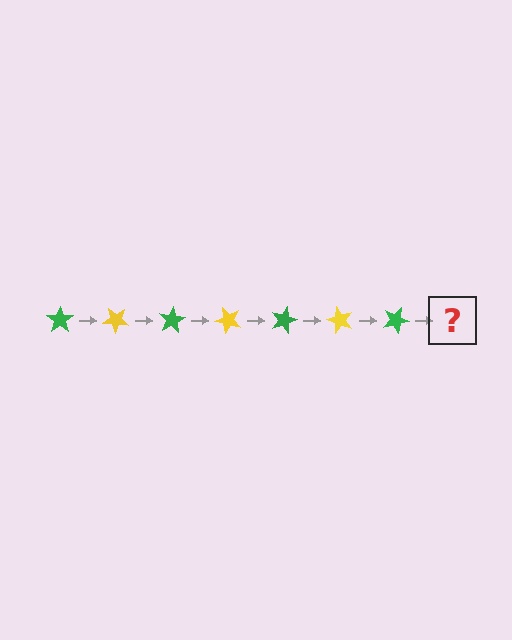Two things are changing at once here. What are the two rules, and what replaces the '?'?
The two rules are that it rotates 40 degrees each step and the color cycles through green and yellow. The '?' should be a yellow star, rotated 280 degrees from the start.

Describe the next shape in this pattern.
It should be a yellow star, rotated 280 degrees from the start.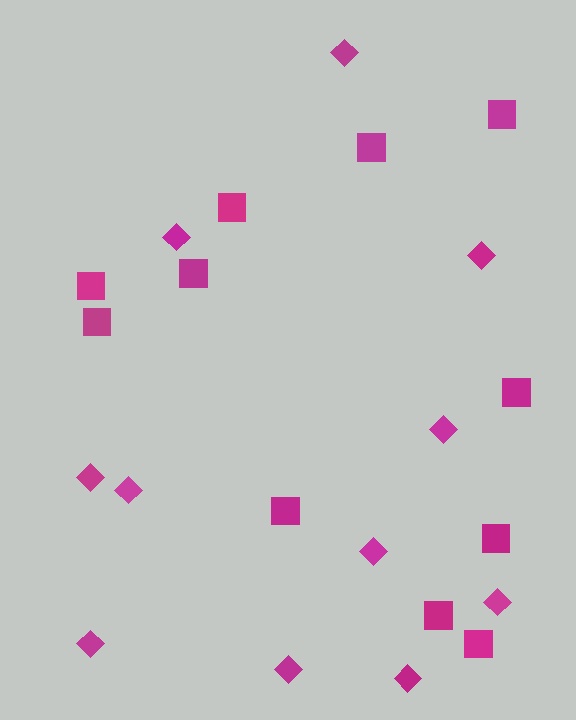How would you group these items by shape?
There are 2 groups: one group of diamonds (11) and one group of squares (11).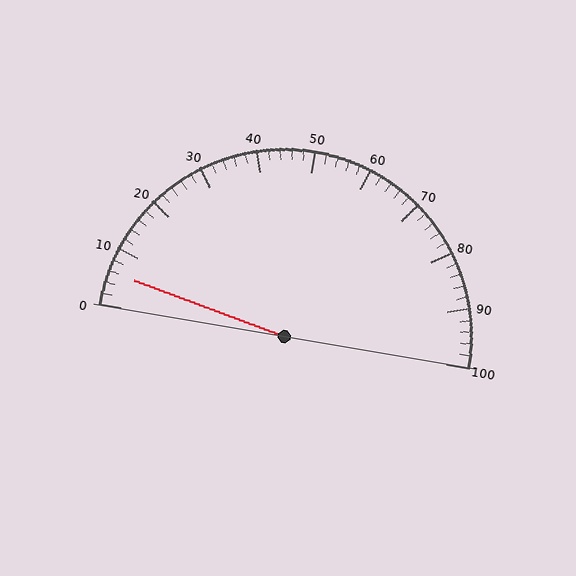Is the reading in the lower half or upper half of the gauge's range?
The reading is in the lower half of the range (0 to 100).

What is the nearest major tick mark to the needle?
The nearest major tick mark is 10.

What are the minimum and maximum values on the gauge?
The gauge ranges from 0 to 100.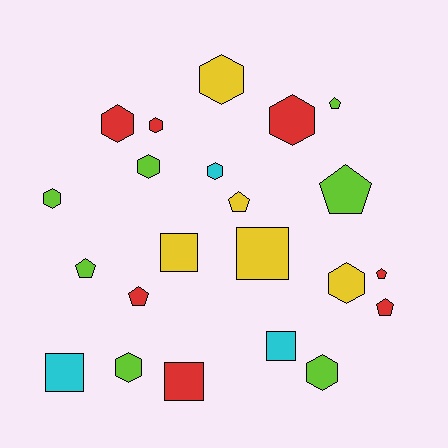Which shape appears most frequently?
Hexagon, with 10 objects.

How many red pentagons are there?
There are 3 red pentagons.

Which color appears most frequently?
Red, with 7 objects.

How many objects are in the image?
There are 22 objects.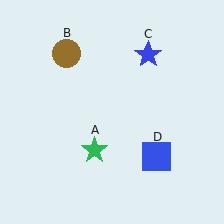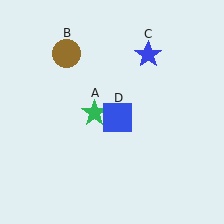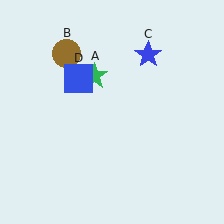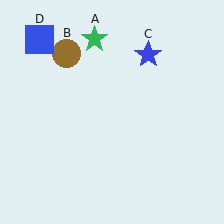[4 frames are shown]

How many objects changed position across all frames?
2 objects changed position: green star (object A), blue square (object D).